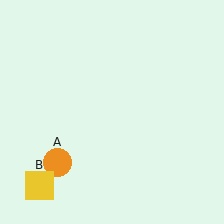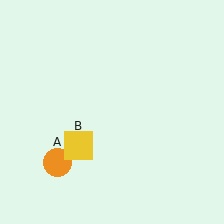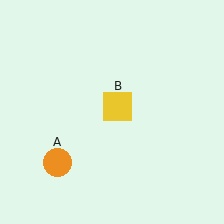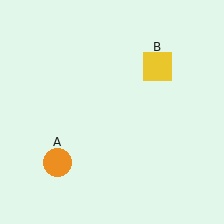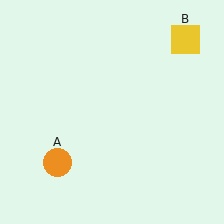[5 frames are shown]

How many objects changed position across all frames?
1 object changed position: yellow square (object B).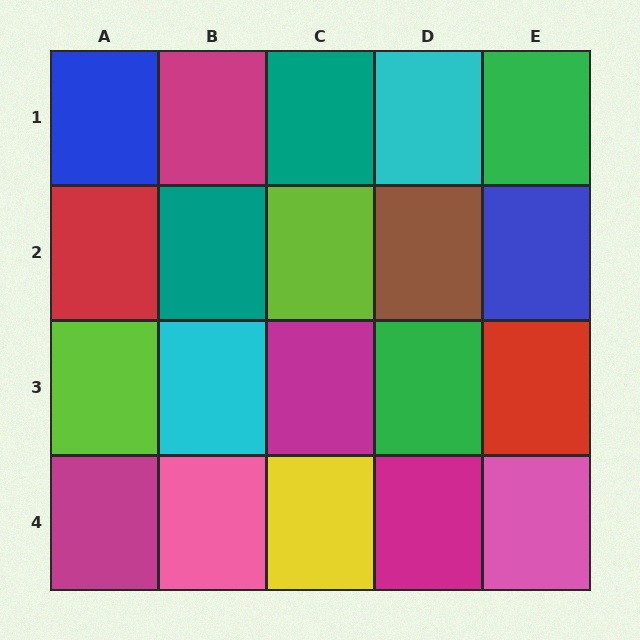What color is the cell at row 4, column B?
Pink.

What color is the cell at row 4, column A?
Magenta.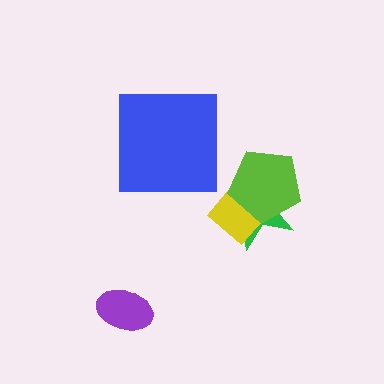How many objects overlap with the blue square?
0 objects overlap with the blue square.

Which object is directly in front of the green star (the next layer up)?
The yellow diamond is directly in front of the green star.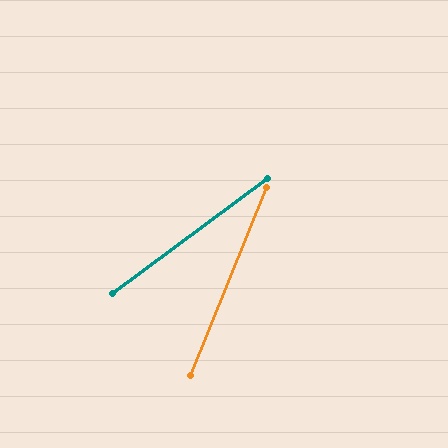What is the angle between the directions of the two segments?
Approximately 32 degrees.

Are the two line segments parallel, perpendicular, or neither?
Neither parallel nor perpendicular — they differ by about 32°.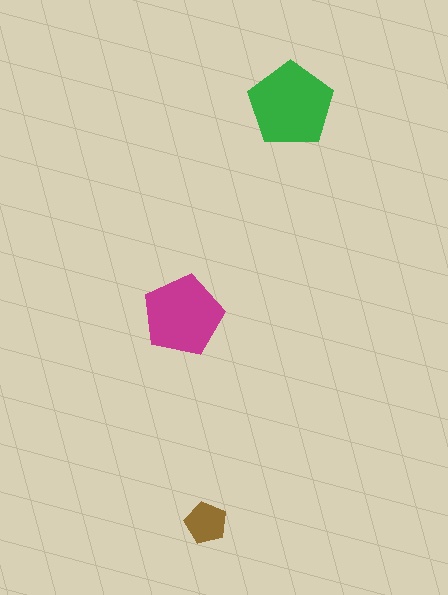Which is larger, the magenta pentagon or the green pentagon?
The green one.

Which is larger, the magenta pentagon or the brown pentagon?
The magenta one.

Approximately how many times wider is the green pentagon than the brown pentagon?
About 2 times wider.